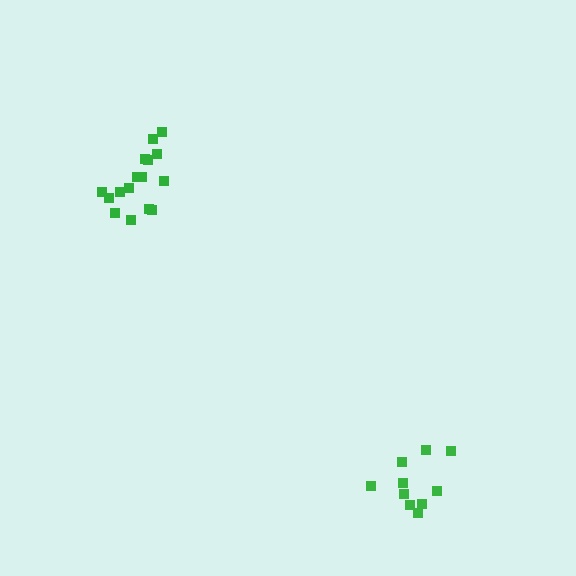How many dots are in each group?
Group 1: 10 dots, Group 2: 16 dots (26 total).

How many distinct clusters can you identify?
There are 2 distinct clusters.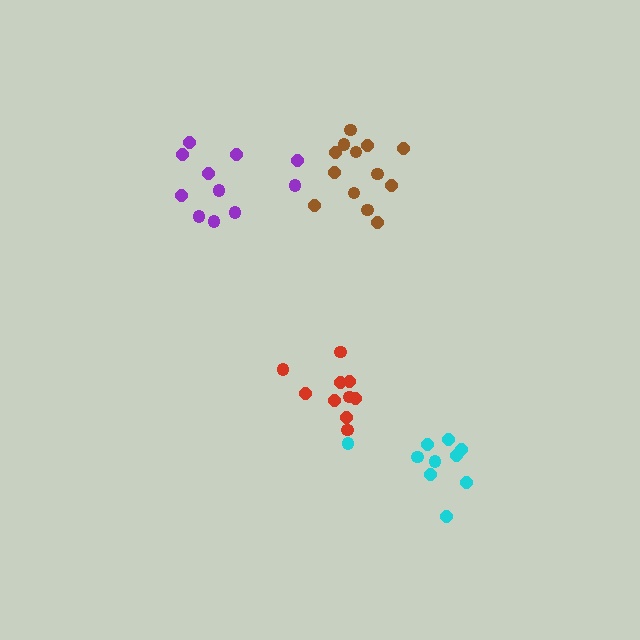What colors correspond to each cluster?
The clusters are colored: red, brown, purple, cyan.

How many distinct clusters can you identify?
There are 4 distinct clusters.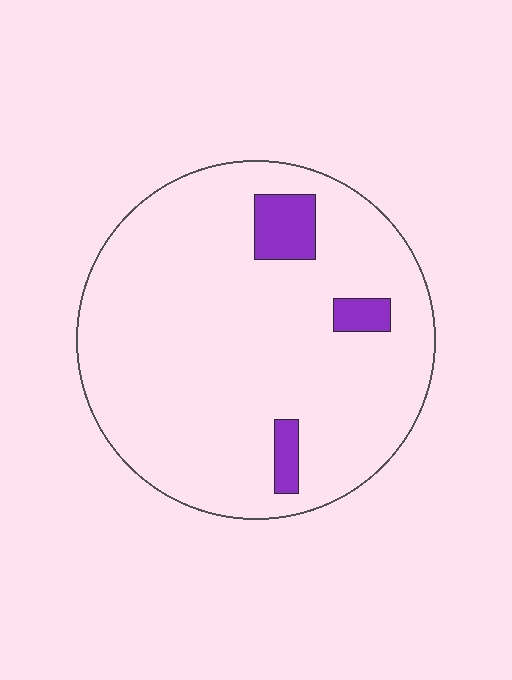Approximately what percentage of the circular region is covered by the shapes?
Approximately 10%.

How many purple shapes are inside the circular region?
3.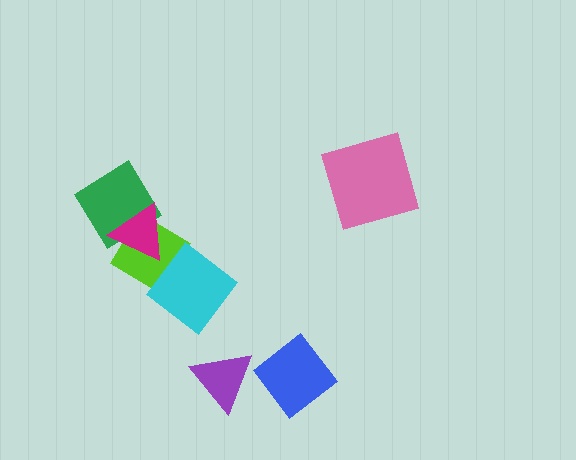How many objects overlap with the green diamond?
2 objects overlap with the green diamond.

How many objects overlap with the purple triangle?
0 objects overlap with the purple triangle.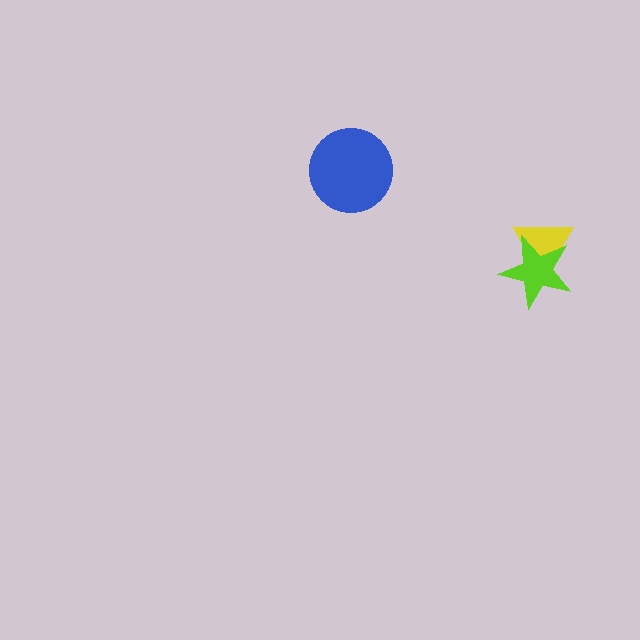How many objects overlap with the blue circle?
0 objects overlap with the blue circle.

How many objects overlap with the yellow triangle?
1 object overlaps with the yellow triangle.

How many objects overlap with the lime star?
1 object overlaps with the lime star.